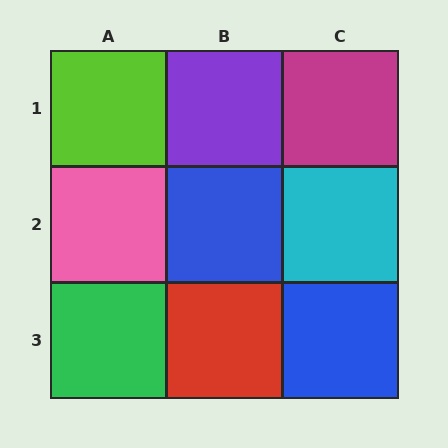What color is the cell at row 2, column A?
Pink.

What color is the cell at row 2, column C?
Cyan.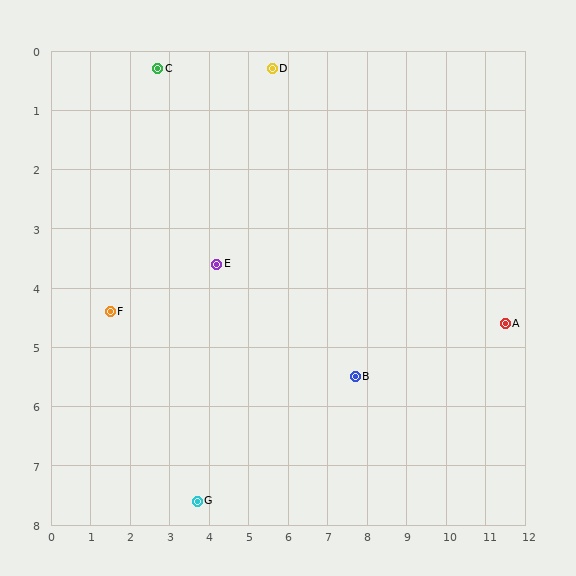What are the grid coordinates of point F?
Point F is at approximately (1.5, 4.4).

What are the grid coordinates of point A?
Point A is at approximately (11.5, 4.6).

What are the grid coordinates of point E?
Point E is at approximately (4.2, 3.6).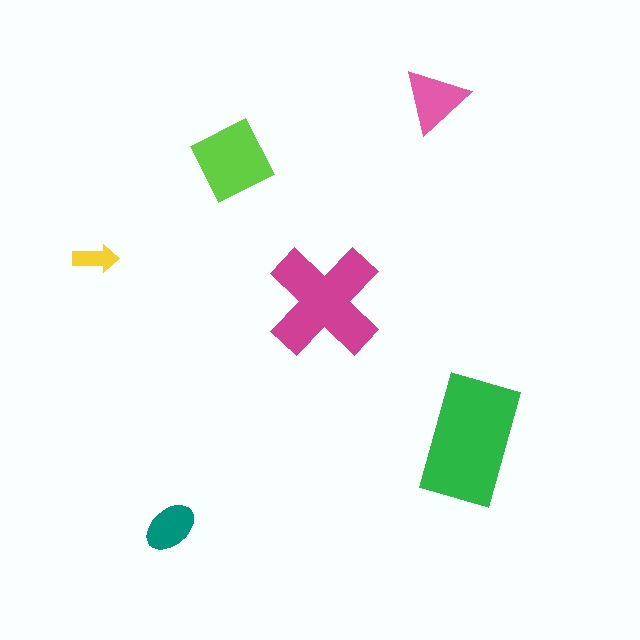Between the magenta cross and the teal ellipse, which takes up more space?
The magenta cross.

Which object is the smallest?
The yellow arrow.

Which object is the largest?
The green rectangle.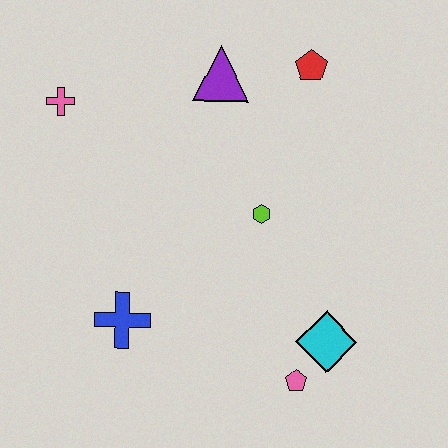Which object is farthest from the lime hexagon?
The pink cross is farthest from the lime hexagon.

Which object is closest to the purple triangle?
The red pentagon is closest to the purple triangle.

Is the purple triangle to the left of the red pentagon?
Yes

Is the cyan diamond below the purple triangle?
Yes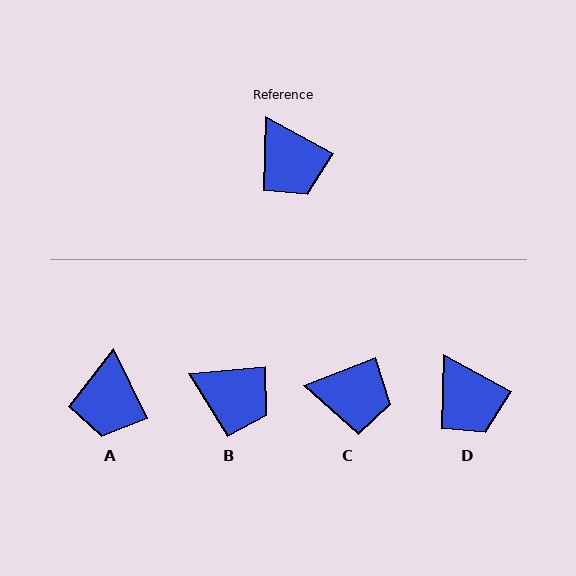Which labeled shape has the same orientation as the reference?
D.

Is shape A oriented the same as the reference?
No, it is off by about 36 degrees.